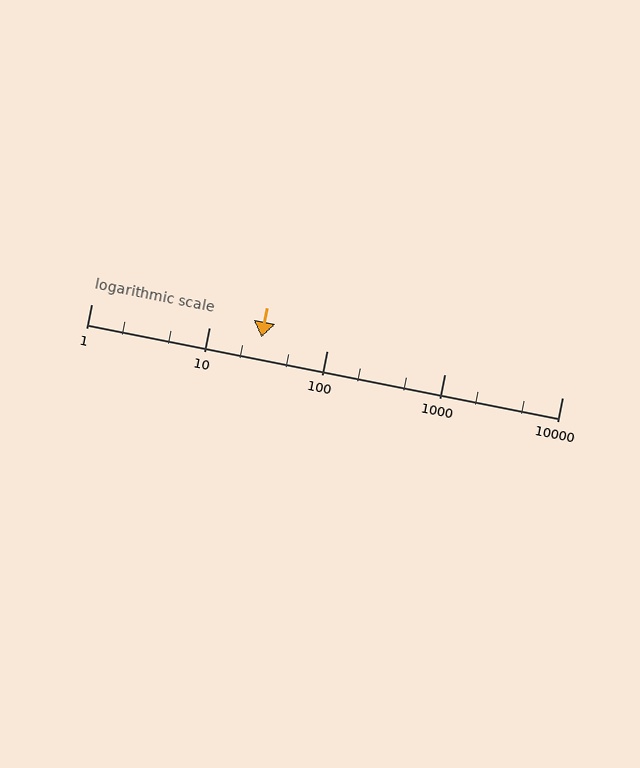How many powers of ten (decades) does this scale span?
The scale spans 4 decades, from 1 to 10000.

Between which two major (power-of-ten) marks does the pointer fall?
The pointer is between 10 and 100.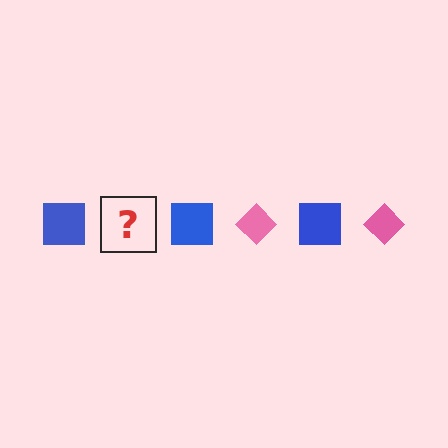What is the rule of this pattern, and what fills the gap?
The rule is that the pattern alternates between blue square and pink diamond. The gap should be filled with a pink diamond.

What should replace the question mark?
The question mark should be replaced with a pink diamond.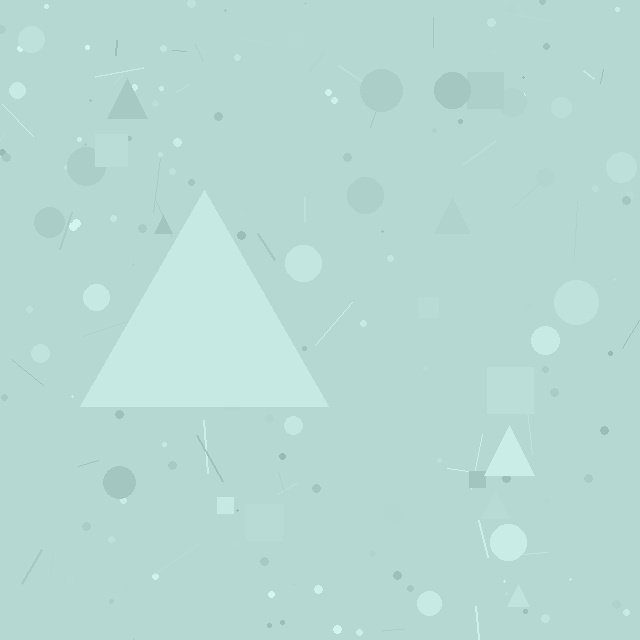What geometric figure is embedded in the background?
A triangle is embedded in the background.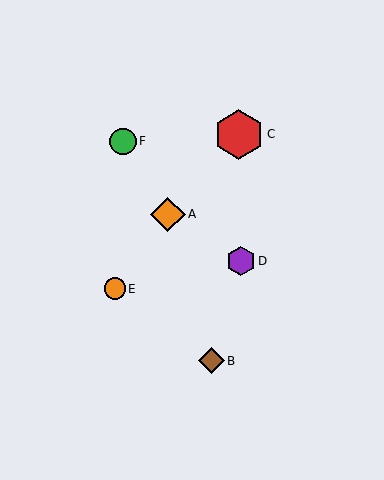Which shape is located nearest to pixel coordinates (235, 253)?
The purple hexagon (labeled D) at (241, 261) is nearest to that location.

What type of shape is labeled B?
Shape B is a brown diamond.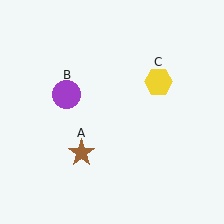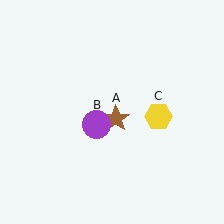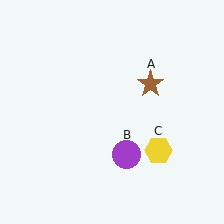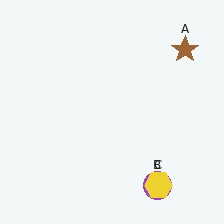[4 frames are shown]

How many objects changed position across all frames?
3 objects changed position: brown star (object A), purple circle (object B), yellow hexagon (object C).